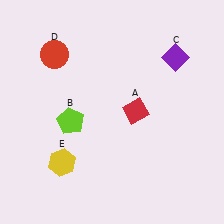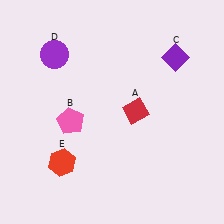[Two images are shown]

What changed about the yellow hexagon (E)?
In Image 1, E is yellow. In Image 2, it changed to red.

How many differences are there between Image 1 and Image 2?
There are 3 differences between the two images.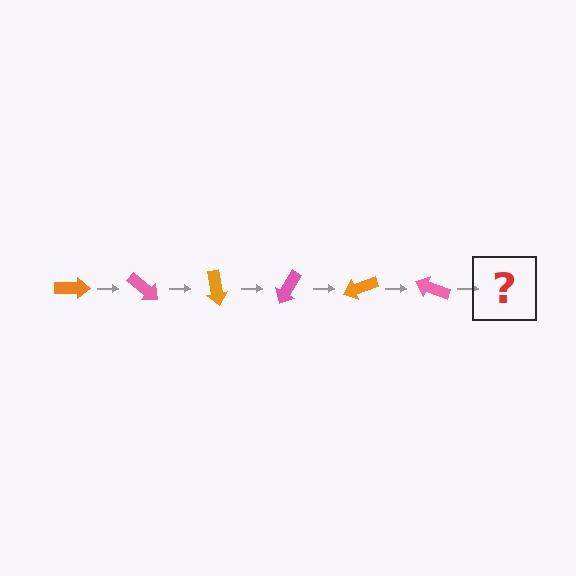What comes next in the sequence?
The next element should be an orange arrow, rotated 240 degrees from the start.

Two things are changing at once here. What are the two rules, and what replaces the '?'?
The two rules are that it rotates 40 degrees each step and the color cycles through orange and pink. The '?' should be an orange arrow, rotated 240 degrees from the start.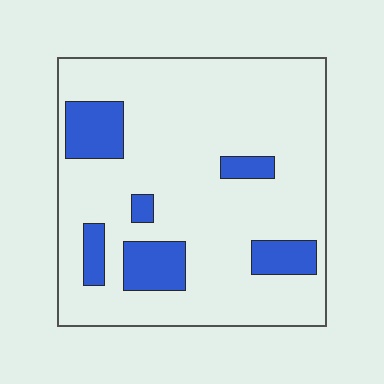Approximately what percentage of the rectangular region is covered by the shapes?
Approximately 15%.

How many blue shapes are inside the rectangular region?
6.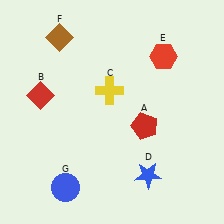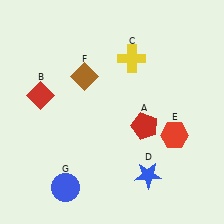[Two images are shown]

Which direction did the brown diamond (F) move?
The brown diamond (F) moved down.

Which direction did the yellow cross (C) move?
The yellow cross (C) moved up.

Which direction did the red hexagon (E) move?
The red hexagon (E) moved down.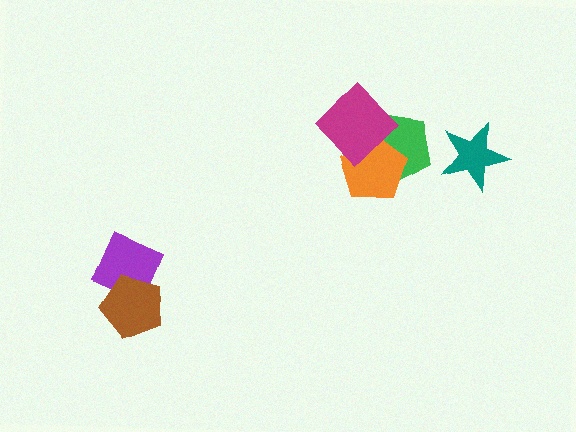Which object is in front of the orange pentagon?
The magenta diamond is in front of the orange pentagon.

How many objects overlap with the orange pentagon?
2 objects overlap with the orange pentagon.